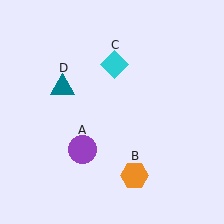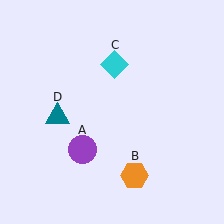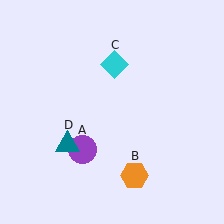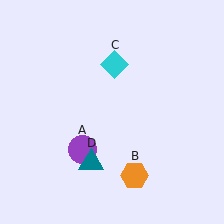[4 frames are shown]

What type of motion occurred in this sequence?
The teal triangle (object D) rotated counterclockwise around the center of the scene.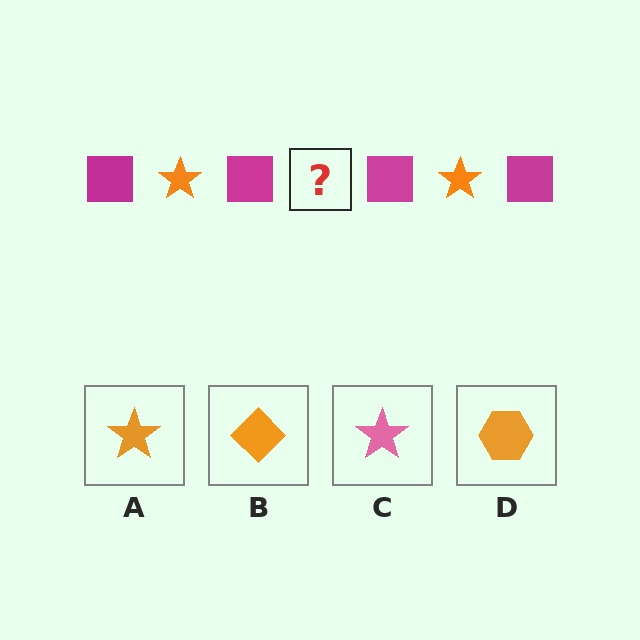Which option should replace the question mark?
Option A.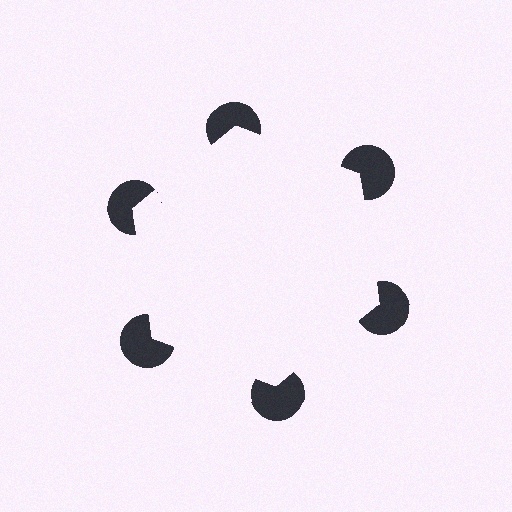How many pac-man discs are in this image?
There are 6 — one at each vertex of the illusory hexagon.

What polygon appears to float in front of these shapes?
An illusory hexagon — its edges are inferred from the aligned wedge cuts in the pac-man discs, not physically drawn.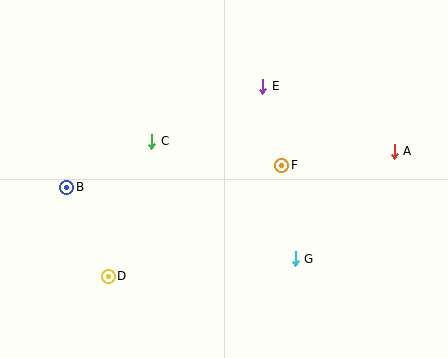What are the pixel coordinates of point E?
Point E is at (263, 86).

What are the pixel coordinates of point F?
Point F is at (282, 165).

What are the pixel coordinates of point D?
Point D is at (108, 276).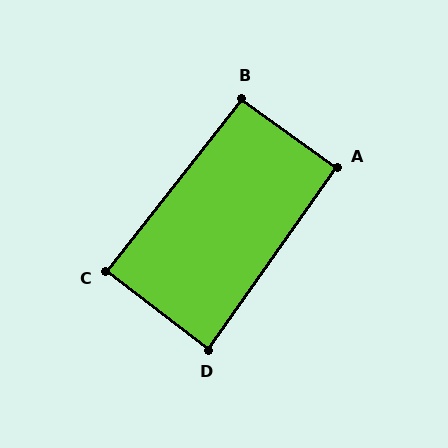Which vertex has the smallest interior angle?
D, at approximately 88 degrees.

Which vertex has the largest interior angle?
B, at approximately 92 degrees.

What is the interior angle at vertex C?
Approximately 89 degrees (approximately right).